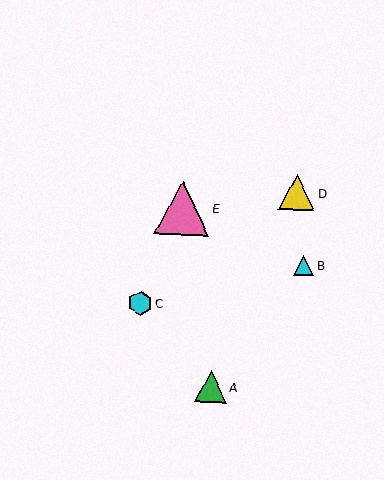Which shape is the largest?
The pink triangle (labeled E) is the largest.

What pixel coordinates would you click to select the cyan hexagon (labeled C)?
Click at (140, 303) to select the cyan hexagon C.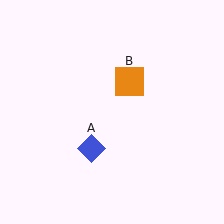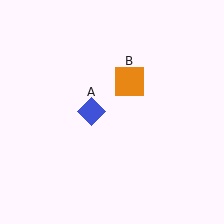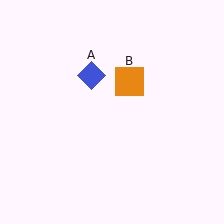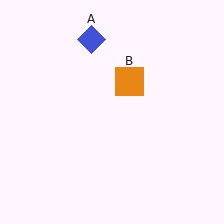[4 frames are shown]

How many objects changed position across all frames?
1 object changed position: blue diamond (object A).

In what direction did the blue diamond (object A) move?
The blue diamond (object A) moved up.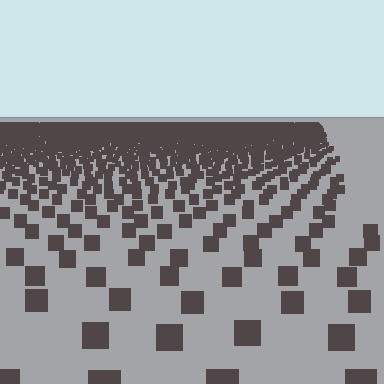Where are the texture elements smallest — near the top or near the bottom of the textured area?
Near the top.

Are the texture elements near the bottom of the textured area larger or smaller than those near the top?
Larger. Near the bottom, elements are closer to the viewer and appear at a bigger on-screen size.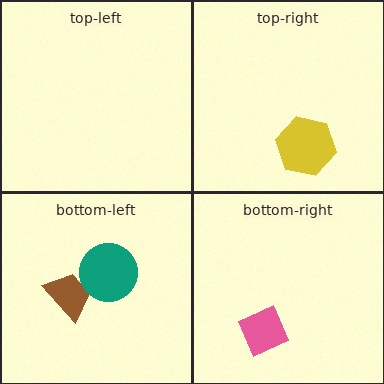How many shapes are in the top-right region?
1.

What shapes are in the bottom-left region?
The brown trapezoid, the teal circle.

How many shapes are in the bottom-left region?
2.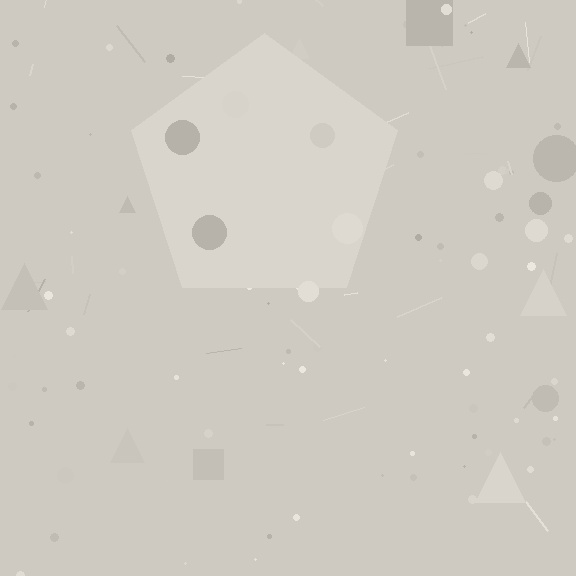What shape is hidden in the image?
A pentagon is hidden in the image.